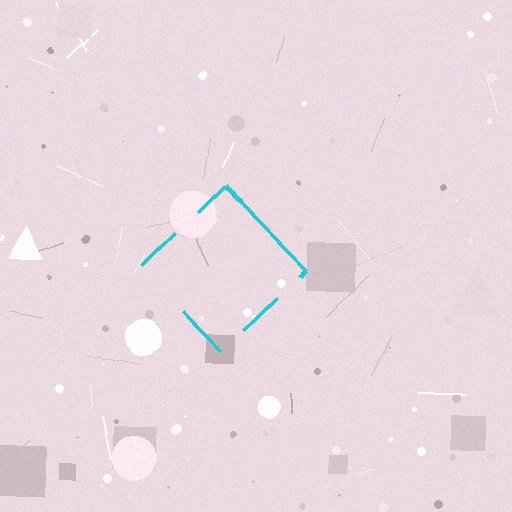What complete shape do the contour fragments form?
The contour fragments form a diamond.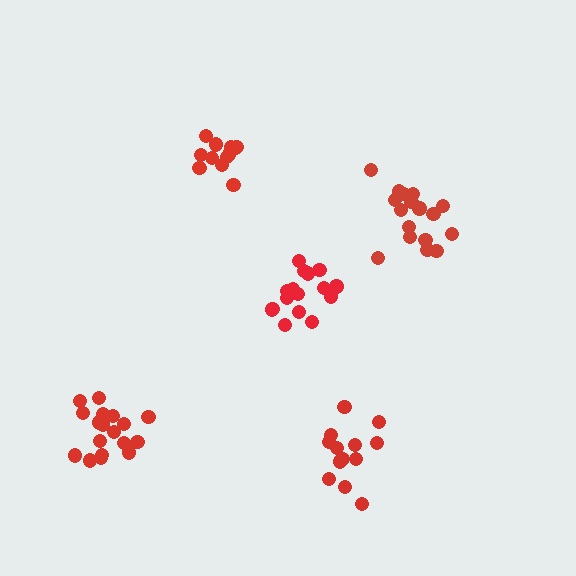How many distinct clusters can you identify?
There are 5 distinct clusters.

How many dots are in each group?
Group 1: 12 dots, Group 2: 17 dots, Group 3: 13 dots, Group 4: 18 dots, Group 5: 17 dots (77 total).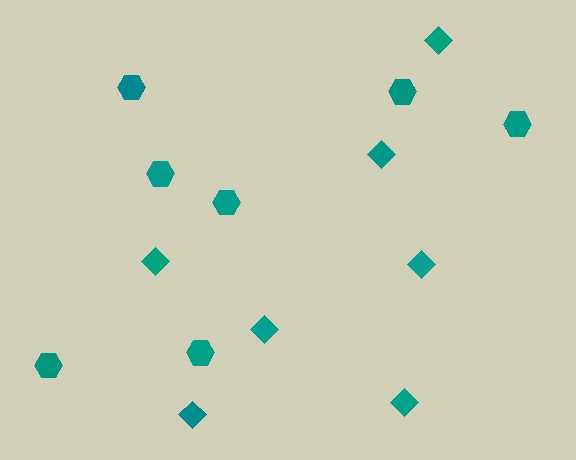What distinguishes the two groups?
There are 2 groups: one group of hexagons (7) and one group of diamonds (7).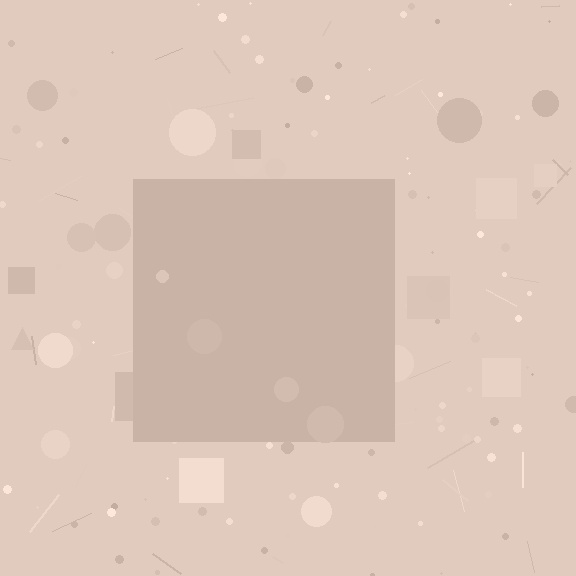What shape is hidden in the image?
A square is hidden in the image.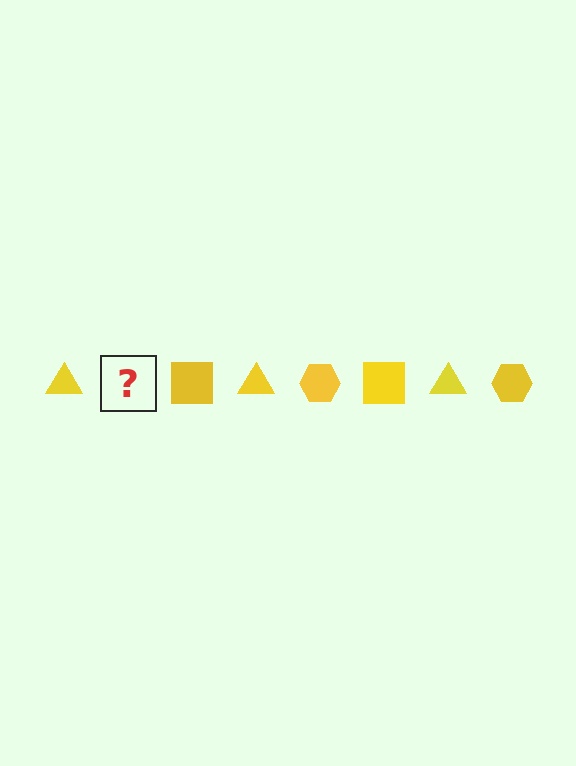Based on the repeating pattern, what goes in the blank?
The blank should be a yellow hexagon.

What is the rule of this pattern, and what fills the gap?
The rule is that the pattern cycles through triangle, hexagon, square shapes in yellow. The gap should be filled with a yellow hexagon.